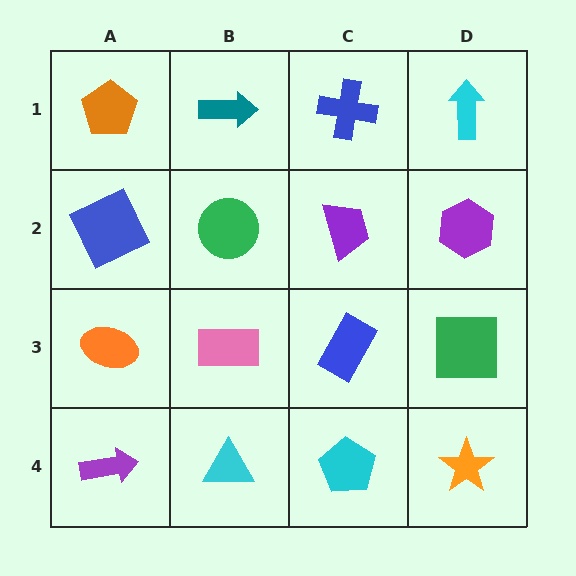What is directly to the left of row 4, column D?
A cyan pentagon.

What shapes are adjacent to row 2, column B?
A teal arrow (row 1, column B), a pink rectangle (row 3, column B), a blue square (row 2, column A), a purple trapezoid (row 2, column C).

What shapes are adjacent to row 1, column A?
A blue square (row 2, column A), a teal arrow (row 1, column B).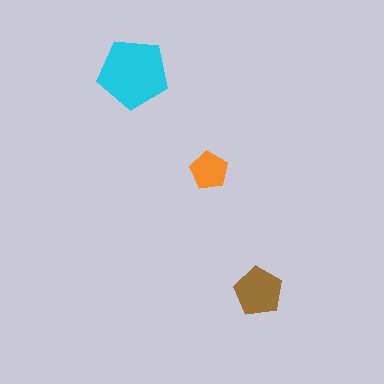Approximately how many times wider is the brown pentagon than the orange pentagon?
About 1.5 times wider.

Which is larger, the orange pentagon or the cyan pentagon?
The cyan one.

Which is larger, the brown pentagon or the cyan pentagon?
The cyan one.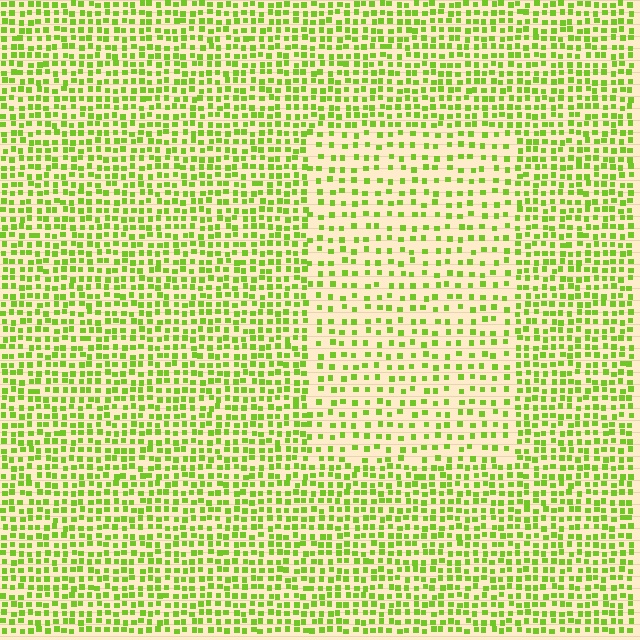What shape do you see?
I see a rectangle.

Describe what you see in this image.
The image contains small lime elements arranged at two different densities. A rectangle-shaped region is visible where the elements are less densely packed than the surrounding area.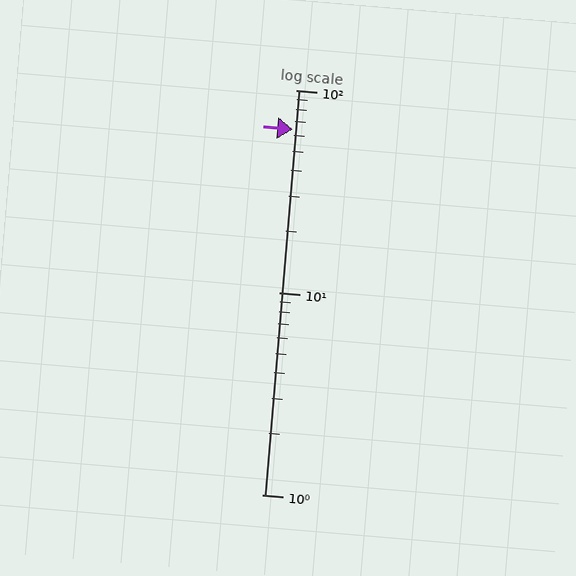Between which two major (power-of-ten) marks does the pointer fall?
The pointer is between 10 and 100.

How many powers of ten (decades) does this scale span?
The scale spans 2 decades, from 1 to 100.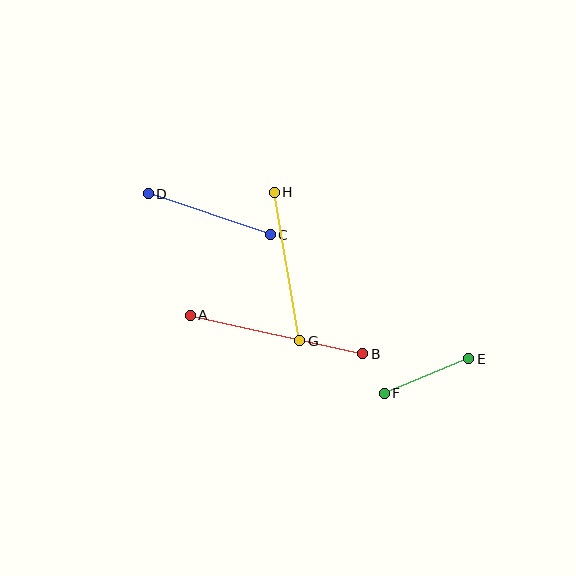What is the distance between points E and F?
The distance is approximately 91 pixels.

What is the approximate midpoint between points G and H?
The midpoint is at approximately (287, 266) pixels.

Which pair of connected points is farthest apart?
Points A and B are farthest apart.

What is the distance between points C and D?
The distance is approximately 129 pixels.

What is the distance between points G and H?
The distance is approximately 151 pixels.